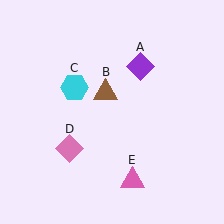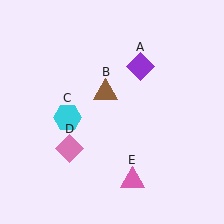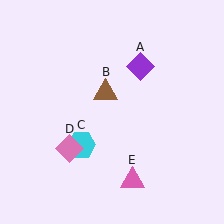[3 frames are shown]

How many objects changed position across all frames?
1 object changed position: cyan hexagon (object C).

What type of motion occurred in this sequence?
The cyan hexagon (object C) rotated counterclockwise around the center of the scene.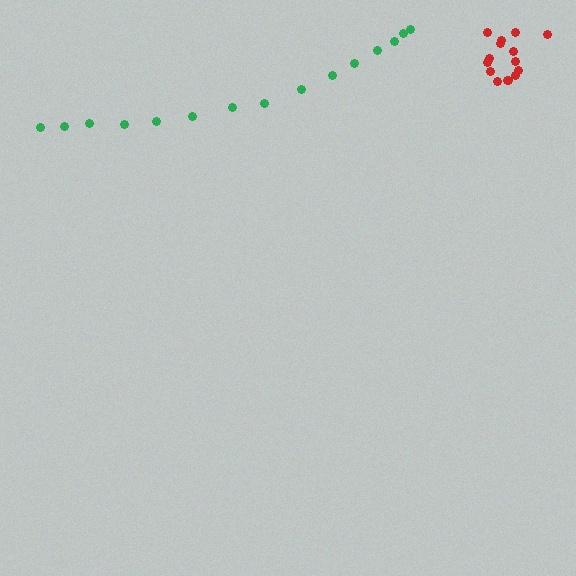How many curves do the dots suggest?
There are 2 distinct paths.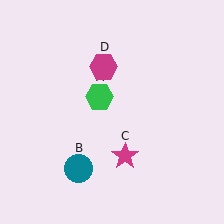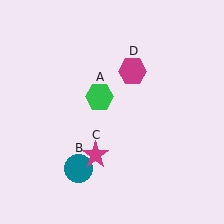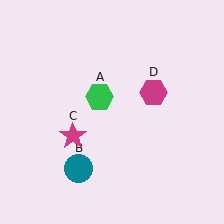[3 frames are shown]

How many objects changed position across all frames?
2 objects changed position: magenta star (object C), magenta hexagon (object D).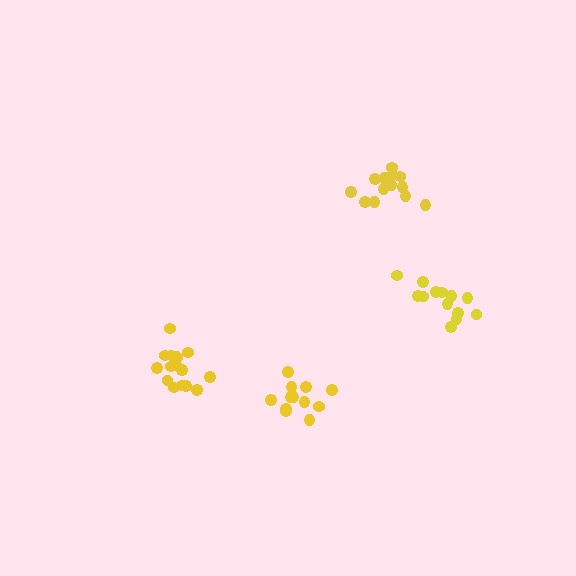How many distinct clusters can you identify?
There are 4 distinct clusters.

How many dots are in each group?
Group 1: 13 dots, Group 2: 13 dots, Group 3: 16 dots, Group 4: 12 dots (54 total).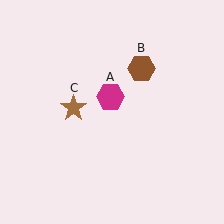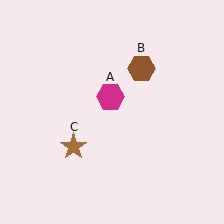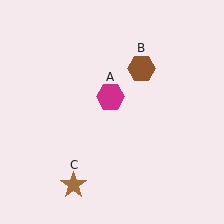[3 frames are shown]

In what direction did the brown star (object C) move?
The brown star (object C) moved down.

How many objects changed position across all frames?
1 object changed position: brown star (object C).